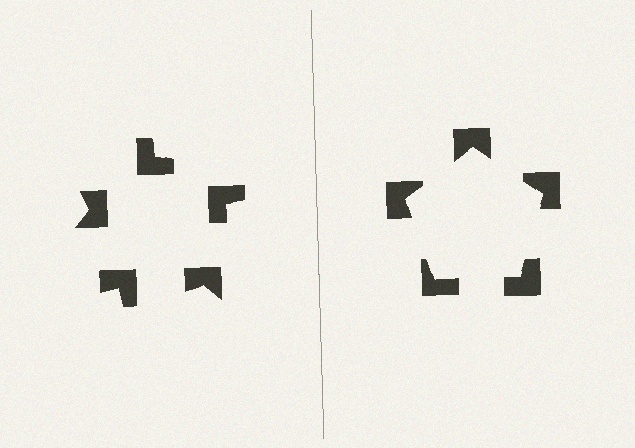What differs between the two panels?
The notched squares are positioned identically on both sides; only the wedge orientations differ. On the right they align to a pentagon; on the left they are misaligned.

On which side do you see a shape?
An illusory pentagon appears on the right side. On the left side the wedge cuts are rotated, so no coherent shape forms.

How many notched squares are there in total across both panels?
10 — 5 on each side.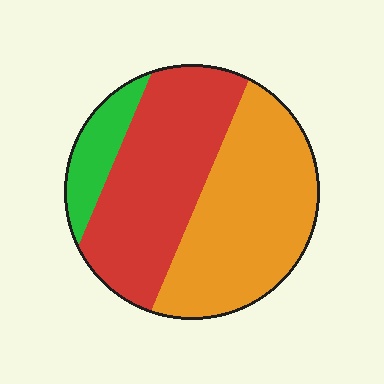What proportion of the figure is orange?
Orange covers 46% of the figure.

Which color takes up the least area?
Green, at roughly 10%.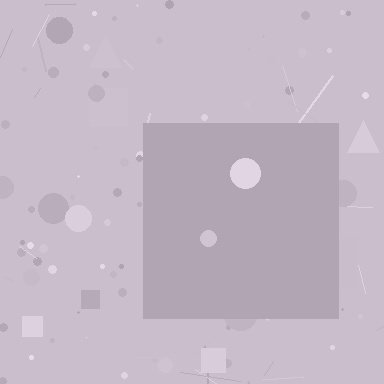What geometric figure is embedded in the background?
A square is embedded in the background.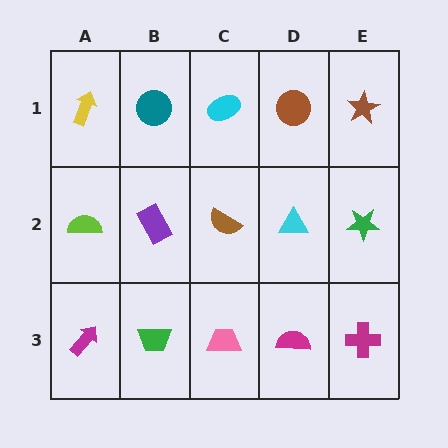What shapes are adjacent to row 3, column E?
A green star (row 2, column E), a magenta semicircle (row 3, column D).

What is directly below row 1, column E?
A green star.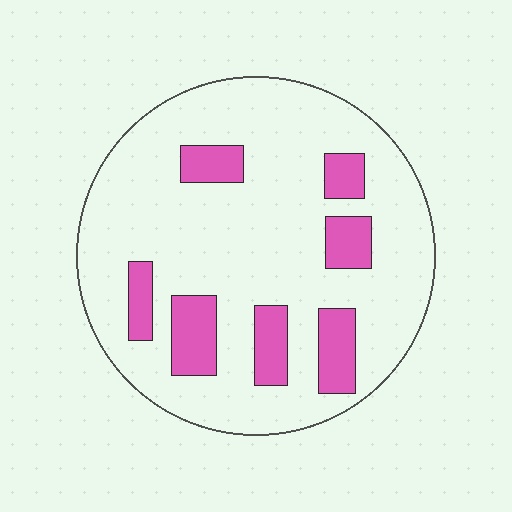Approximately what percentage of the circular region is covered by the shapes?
Approximately 20%.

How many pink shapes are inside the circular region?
7.